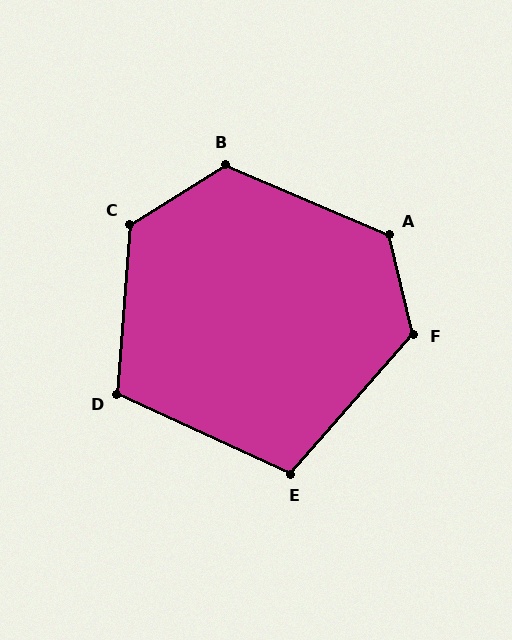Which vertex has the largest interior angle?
A, at approximately 127 degrees.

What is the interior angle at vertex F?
Approximately 125 degrees (obtuse).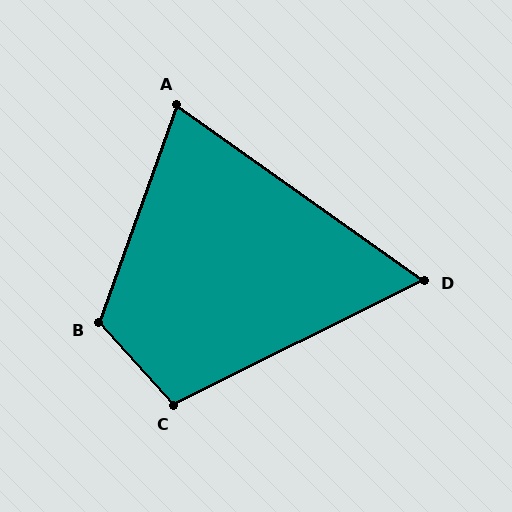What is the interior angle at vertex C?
Approximately 106 degrees (obtuse).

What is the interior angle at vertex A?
Approximately 74 degrees (acute).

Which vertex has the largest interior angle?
B, at approximately 118 degrees.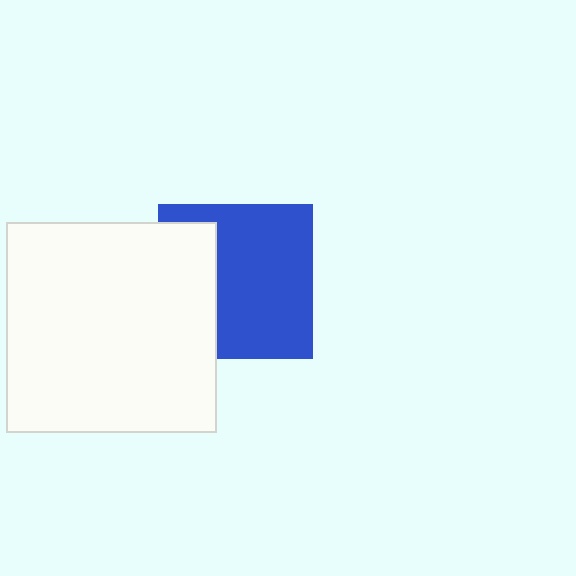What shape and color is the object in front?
The object in front is a white square.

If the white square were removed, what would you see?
You would see the complete blue square.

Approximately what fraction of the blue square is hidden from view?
Roughly 34% of the blue square is hidden behind the white square.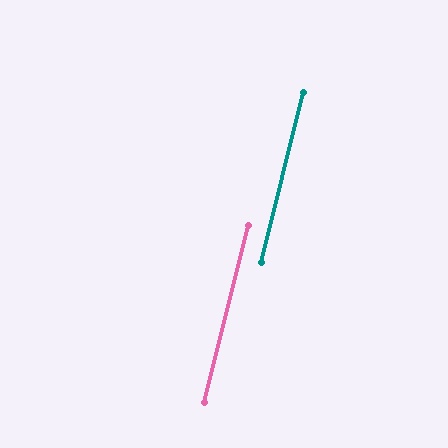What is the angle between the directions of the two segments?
Approximately 0 degrees.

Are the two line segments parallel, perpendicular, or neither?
Parallel — their directions differ by only 0.0°.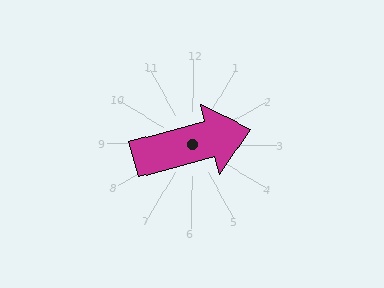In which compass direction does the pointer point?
East.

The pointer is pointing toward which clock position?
Roughly 2 o'clock.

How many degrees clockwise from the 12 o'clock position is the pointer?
Approximately 75 degrees.